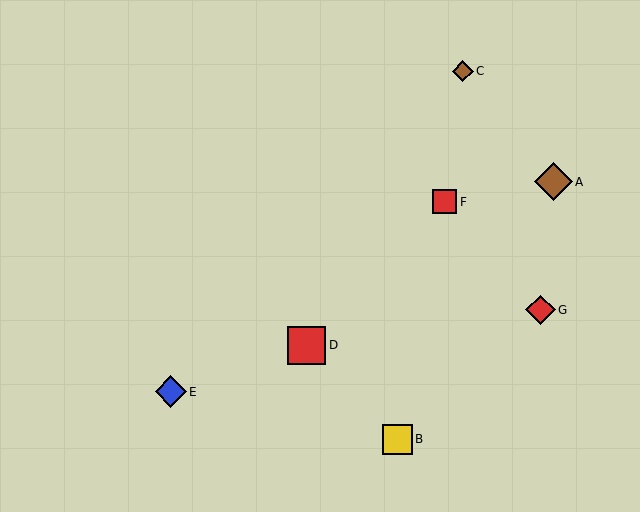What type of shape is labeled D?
Shape D is a red square.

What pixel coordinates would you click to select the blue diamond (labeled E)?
Click at (171, 392) to select the blue diamond E.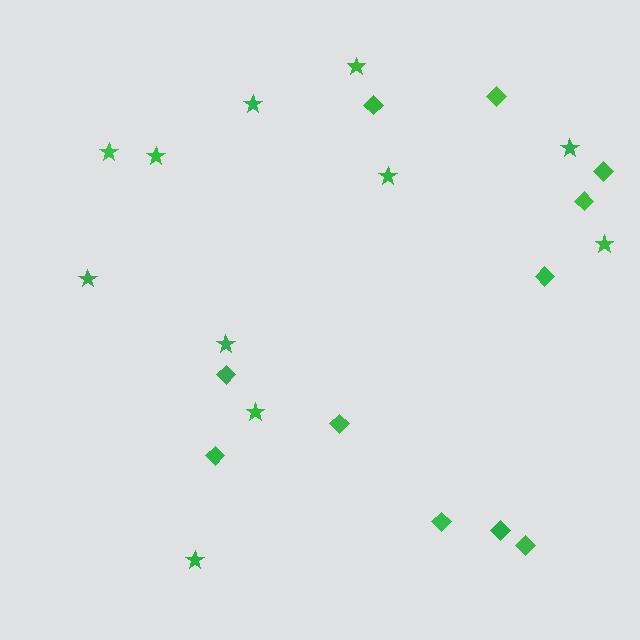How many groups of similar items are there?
There are 2 groups: one group of stars (11) and one group of diamonds (11).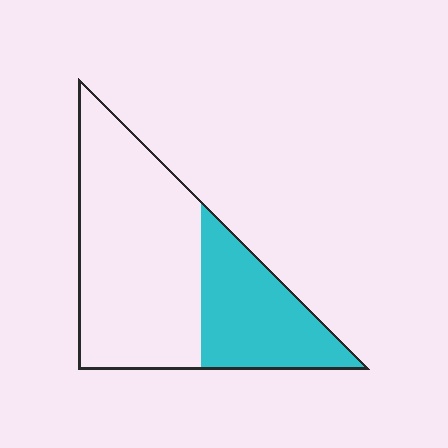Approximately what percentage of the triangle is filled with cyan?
Approximately 35%.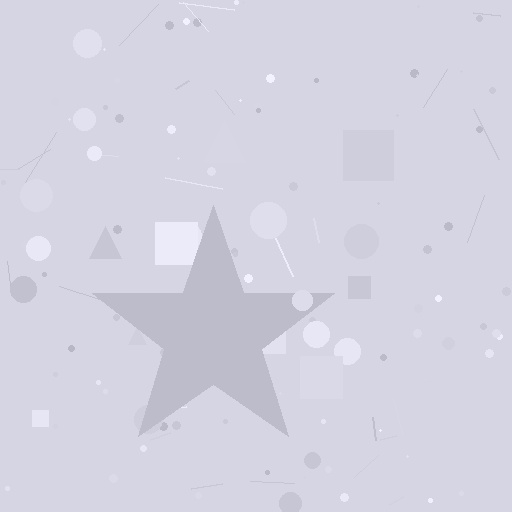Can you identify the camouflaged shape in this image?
The camouflaged shape is a star.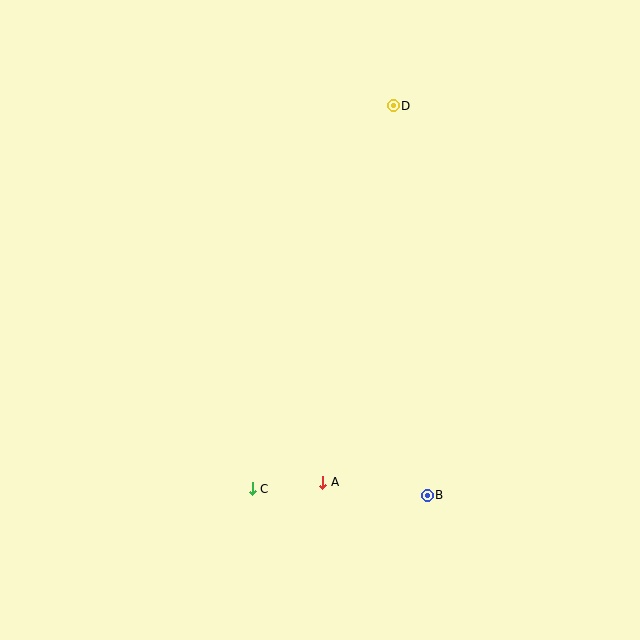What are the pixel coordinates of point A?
Point A is at (323, 482).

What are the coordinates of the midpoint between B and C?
The midpoint between B and C is at (340, 492).